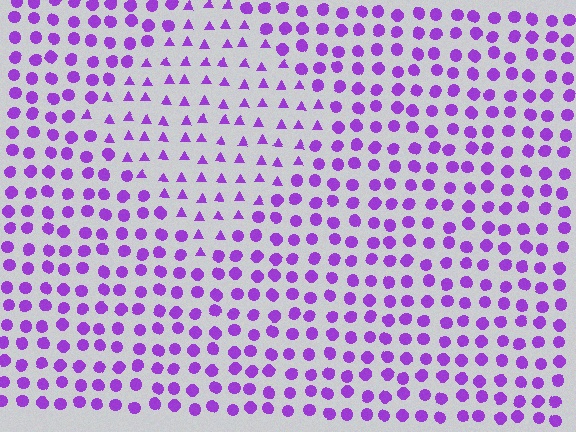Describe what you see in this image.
The image is filled with small purple elements arranged in a uniform grid. A diamond-shaped region contains triangles, while the surrounding area contains circles. The boundary is defined purely by the change in element shape.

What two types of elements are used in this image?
The image uses triangles inside the diamond region and circles outside it.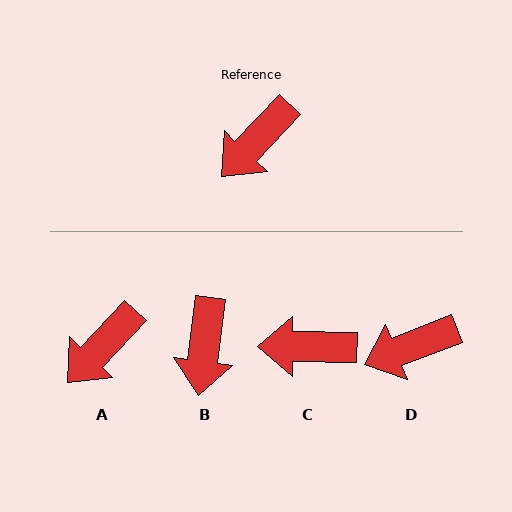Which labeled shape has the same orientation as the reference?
A.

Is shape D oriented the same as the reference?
No, it is off by about 25 degrees.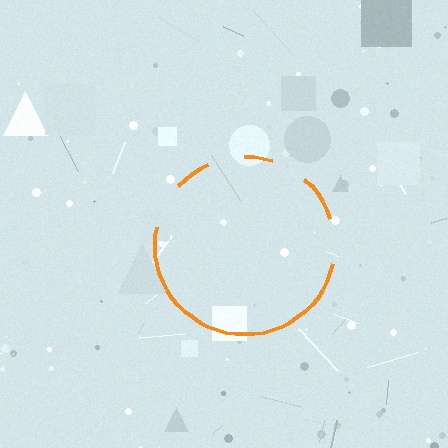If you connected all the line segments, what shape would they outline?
They would outline a circle.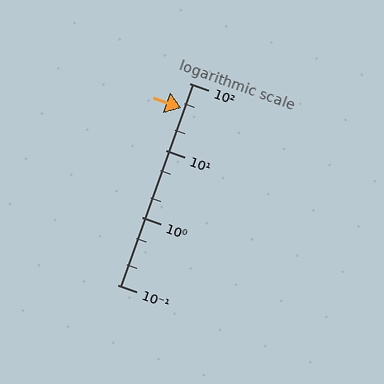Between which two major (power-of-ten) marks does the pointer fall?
The pointer is between 10 and 100.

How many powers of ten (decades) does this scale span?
The scale spans 3 decades, from 0.1 to 100.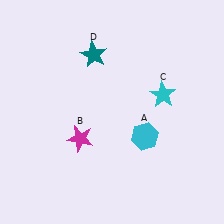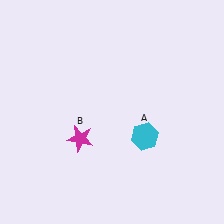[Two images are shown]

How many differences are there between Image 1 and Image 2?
There are 2 differences between the two images.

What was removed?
The cyan star (C), the teal star (D) were removed in Image 2.